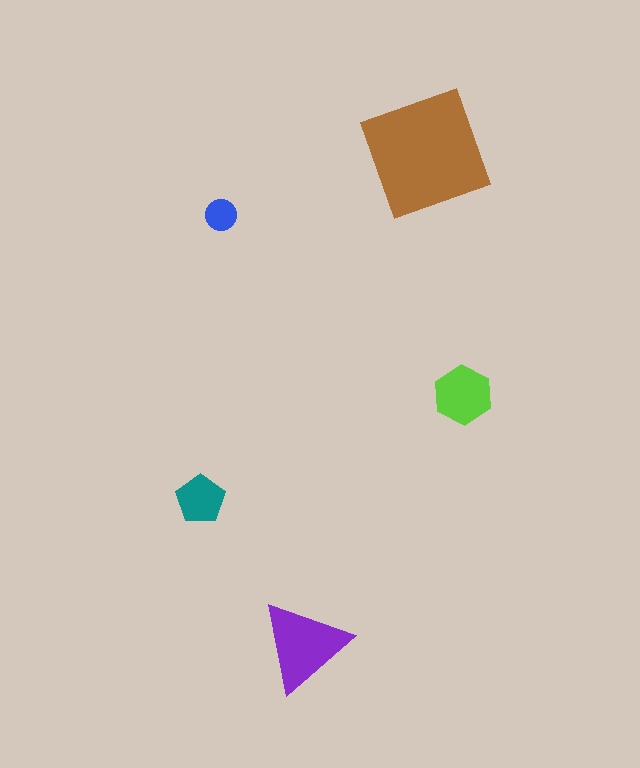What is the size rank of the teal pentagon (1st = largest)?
4th.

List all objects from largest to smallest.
The brown square, the purple triangle, the lime hexagon, the teal pentagon, the blue circle.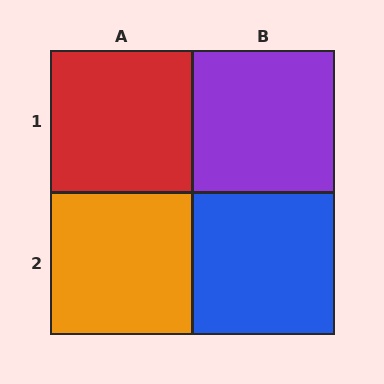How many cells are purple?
1 cell is purple.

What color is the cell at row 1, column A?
Red.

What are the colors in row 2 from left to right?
Orange, blue.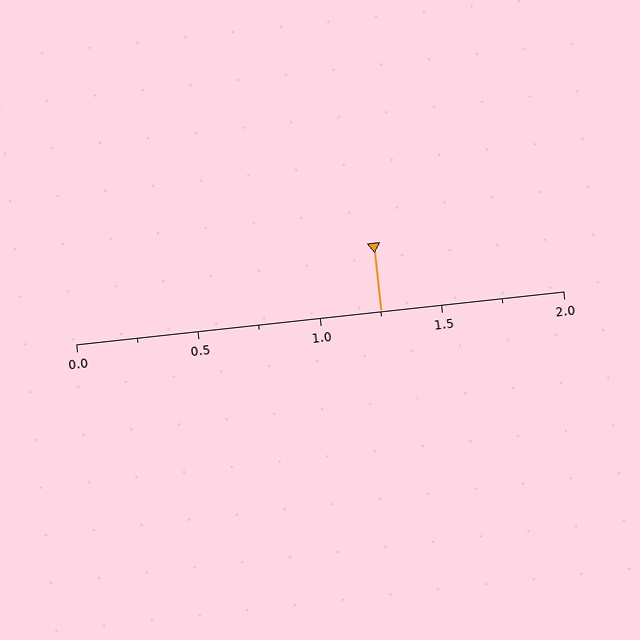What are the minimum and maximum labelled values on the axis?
The axis runs from 0.0 to 2.0.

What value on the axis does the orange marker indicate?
The marker indicates approximately 1.25.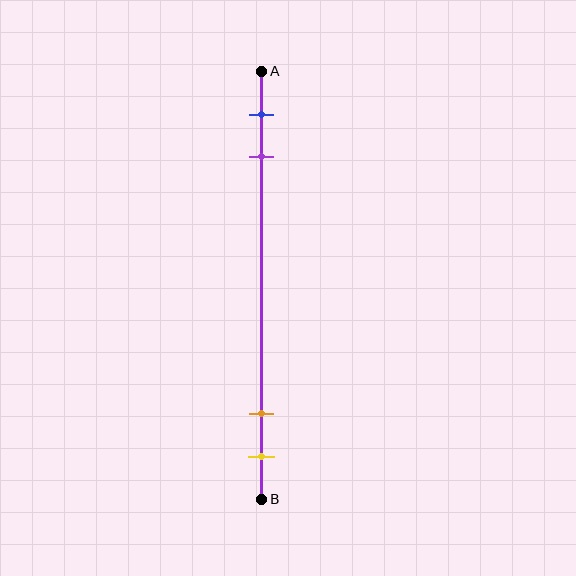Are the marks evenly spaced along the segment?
No, the marks are not evenly spaced.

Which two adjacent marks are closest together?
The orange and yellow marks are the closest adjacent pair.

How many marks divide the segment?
There are 4 marks dividing the segment.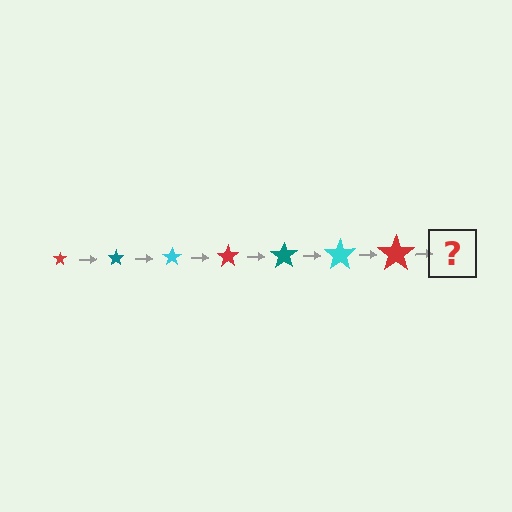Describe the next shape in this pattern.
It should be a teal star, larger than the previous one.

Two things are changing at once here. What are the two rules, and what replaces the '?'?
The two rules are that the star grows larger each step and the color cycles through red, teal, and cyan. The '?' should be a teal star, larger than the previous one.